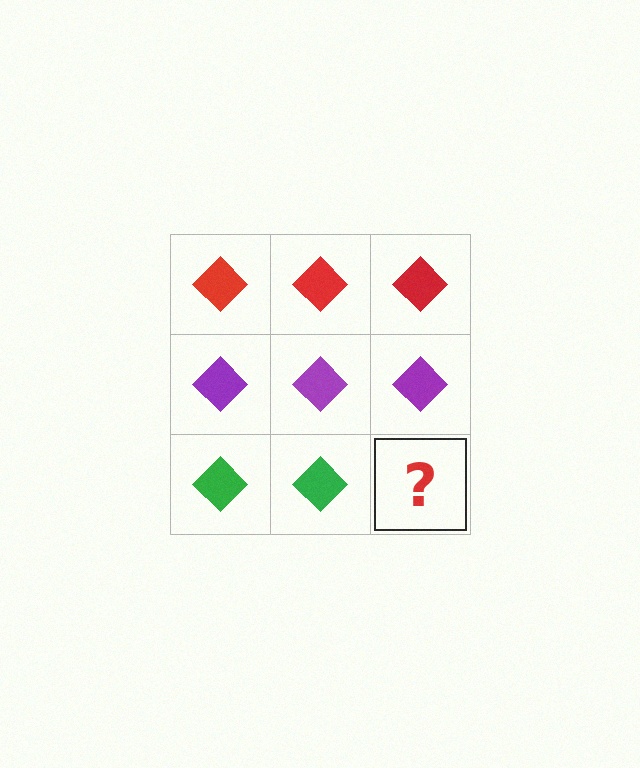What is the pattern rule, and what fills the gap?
The rule is that each row has a consistent color. The gap should be filled with a green diamond.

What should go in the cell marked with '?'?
The missing cell should contain a green diamond.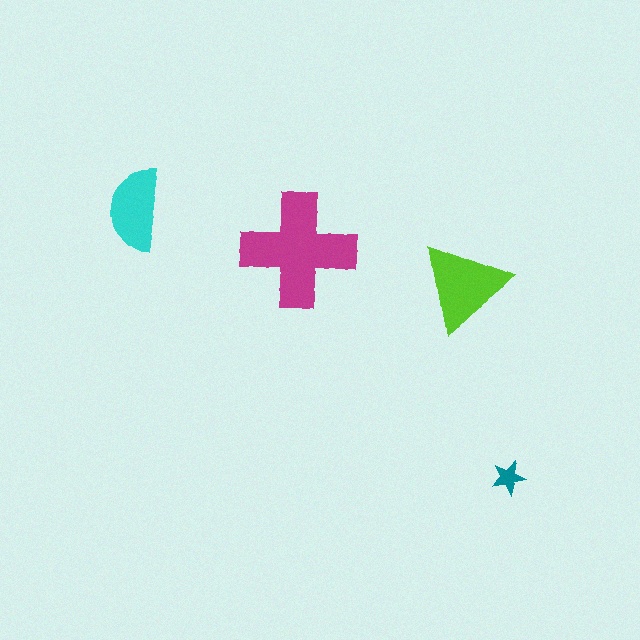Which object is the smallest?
The teal star.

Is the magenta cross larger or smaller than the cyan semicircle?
Larger.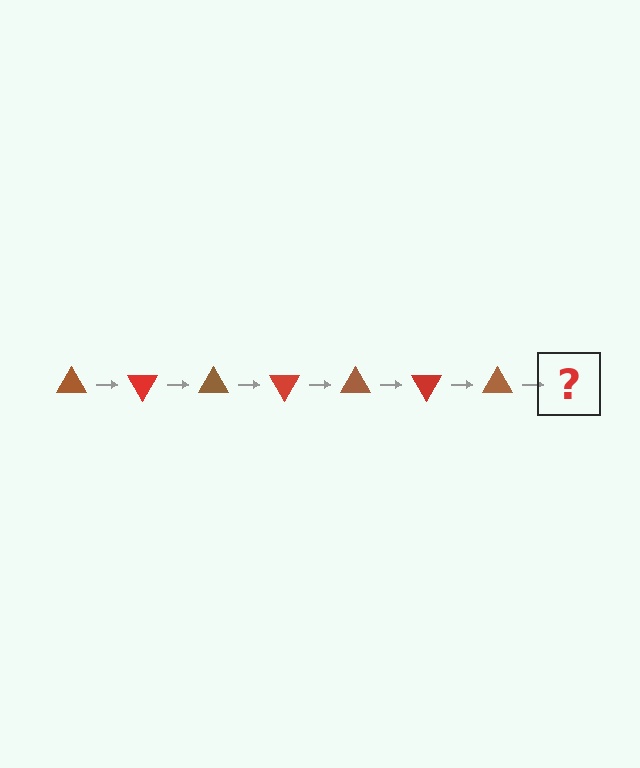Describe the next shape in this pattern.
It should be a red triangle, rotated 420 degrees from the start.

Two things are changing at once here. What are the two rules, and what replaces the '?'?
The two rules are that it rotates 60 degrees each step and the color cycles through brown and red. The '?' should be a red triangle, rotated 420 degrees from the start.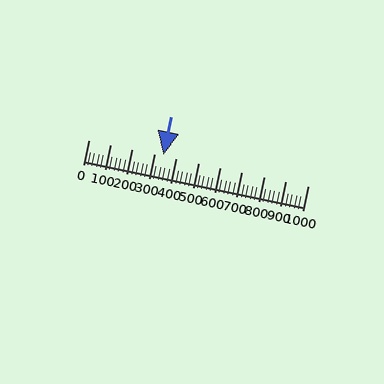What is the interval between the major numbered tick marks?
The major tick marks are spaced 100 units apart.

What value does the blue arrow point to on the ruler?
The blue arrow points to approximately 340.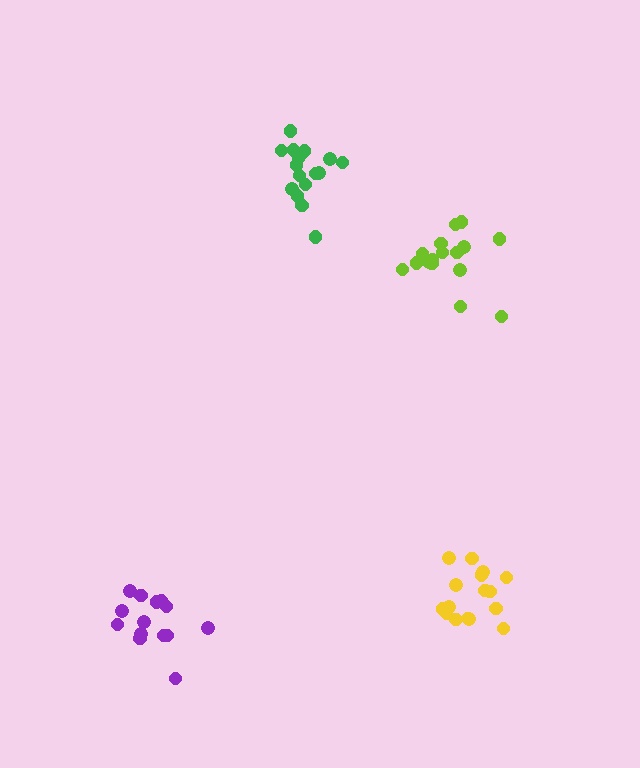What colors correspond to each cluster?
The clusters are colored: purple, yellow, green, lime.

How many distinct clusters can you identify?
There are 4 distinct clusters.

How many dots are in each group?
Group 1: 14 dots, Group 2: 16 dots, Group 3: 17 dots, Group 4: 16 dots (63 total).